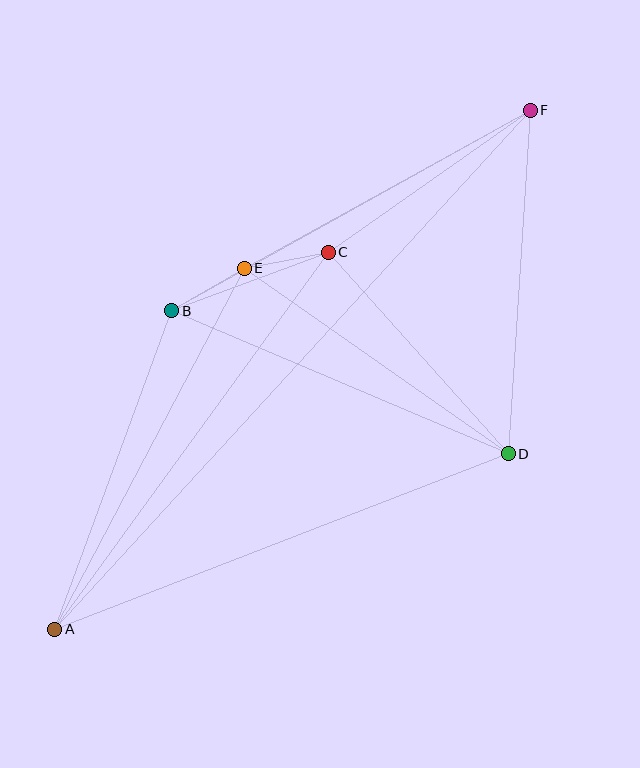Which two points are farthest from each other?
Points A and F are farthest from each other.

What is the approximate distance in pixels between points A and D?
The distance between A and D is approximately 486 pixels.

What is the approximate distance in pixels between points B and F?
The distance between B and F is approximately 411 pixels.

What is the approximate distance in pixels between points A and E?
The distance between A and E is approximately 407 pixels.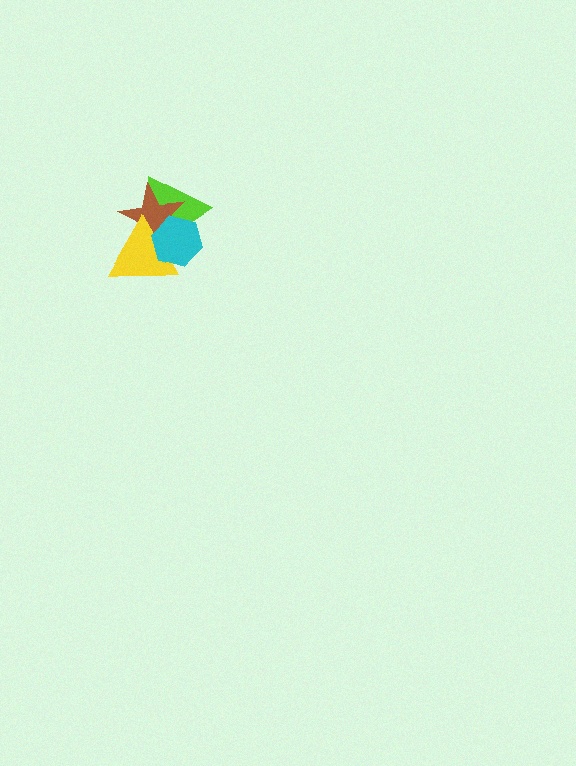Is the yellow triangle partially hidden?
Yes, it is partially covered by another shape.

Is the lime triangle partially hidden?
Yes, it is partially covered by another shape.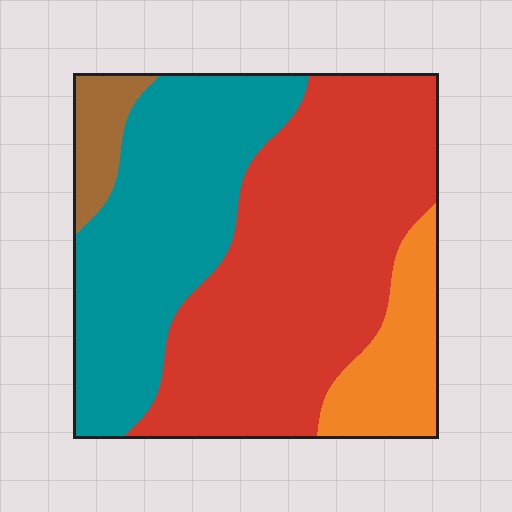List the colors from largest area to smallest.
From largest to smallest: red, teal, orange, brown.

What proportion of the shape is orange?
Orange takes up less than a sixth of the shape.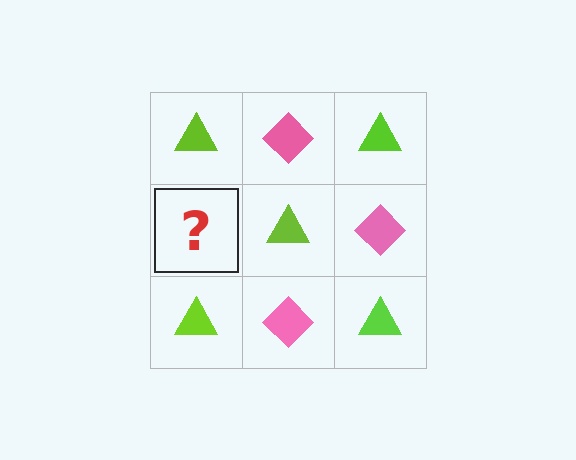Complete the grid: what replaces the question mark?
The question mark should be replaced with a pink diamond.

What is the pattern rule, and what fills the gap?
The rule is that it alternates lime triangle and pink diamond in a checkerboard pattern. The gap should be filled with a pink diamond.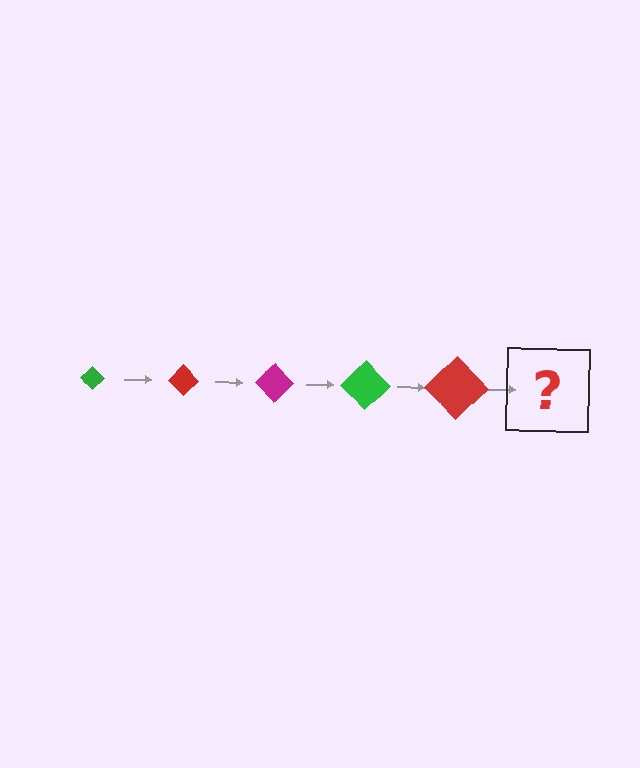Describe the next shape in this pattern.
It should be a magenta diamond, larger than the previous one.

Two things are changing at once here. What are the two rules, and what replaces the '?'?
The two rules are that the diamond grows larger each step and the color cycles through green, red, and magenta. The '?' should be a magenta diamond, larger than the previous one.